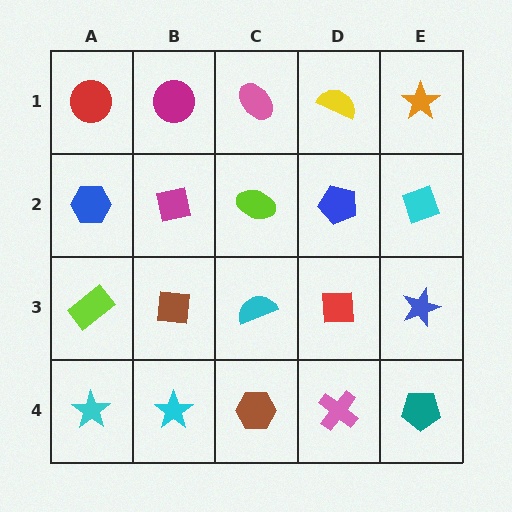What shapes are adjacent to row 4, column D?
A red square (row 3, column D), a brown hexagon (row 4, column C), a teal pentagon (row 4, column E).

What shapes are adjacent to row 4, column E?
A blue star (row 3, column E), a pink cross (row 4, column D).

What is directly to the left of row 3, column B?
A lime rectangle.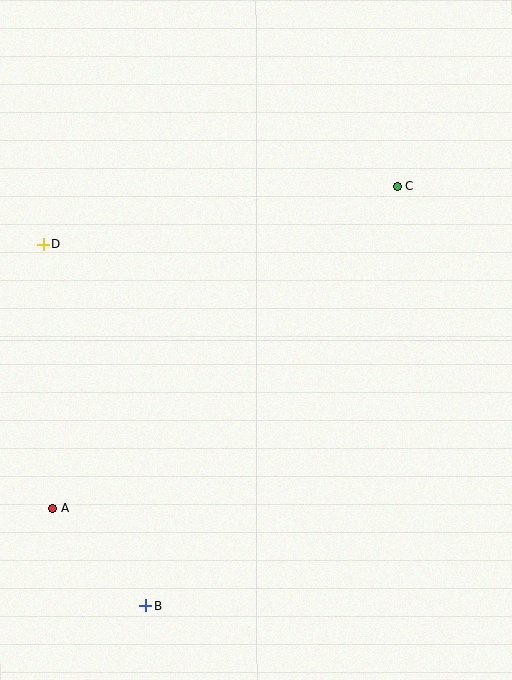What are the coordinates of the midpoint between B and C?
The midpoint between B and C is at (272, 396).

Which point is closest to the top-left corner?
Point D is closest to the top-left corner.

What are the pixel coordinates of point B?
Point B is at (146, 606).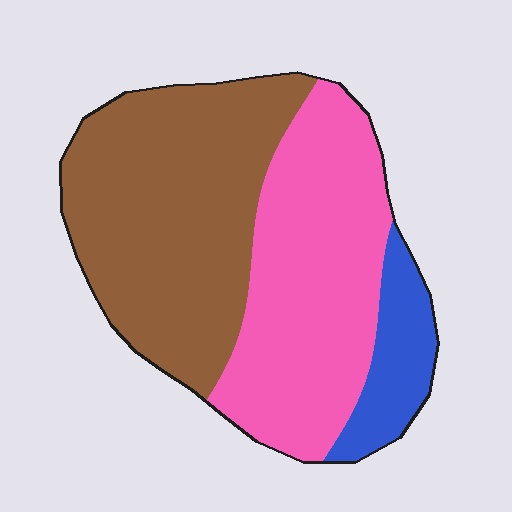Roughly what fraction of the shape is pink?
Pink takes up between a third and a half of the shape.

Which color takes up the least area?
Blue, at roughly 10%.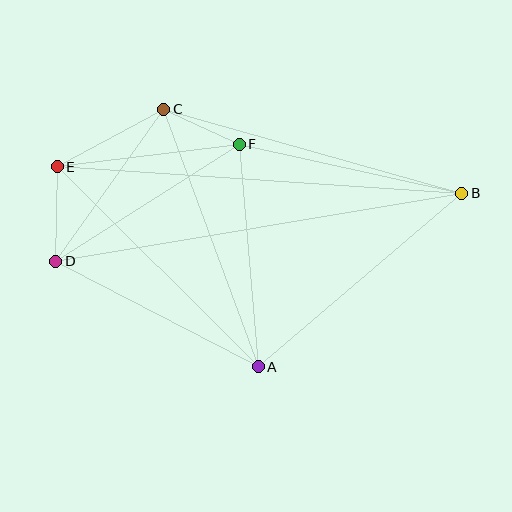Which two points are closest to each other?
Points C and F are closest to each other.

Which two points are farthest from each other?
Points B and D are farthest from each other.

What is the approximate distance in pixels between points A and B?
The distance between A and B is approximately 268 pixels.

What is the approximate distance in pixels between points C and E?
The distance between C and E is approximately 121 pixels.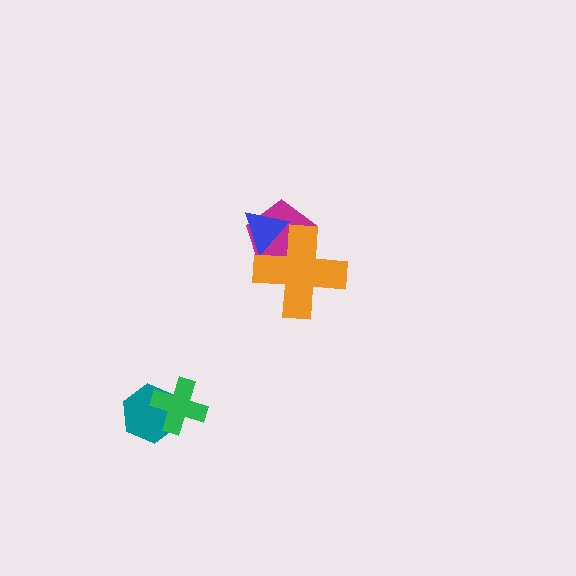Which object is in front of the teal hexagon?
The green cross is in front of the teal hexagon.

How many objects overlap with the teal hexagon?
1 object overlaps with the teal hexagon.